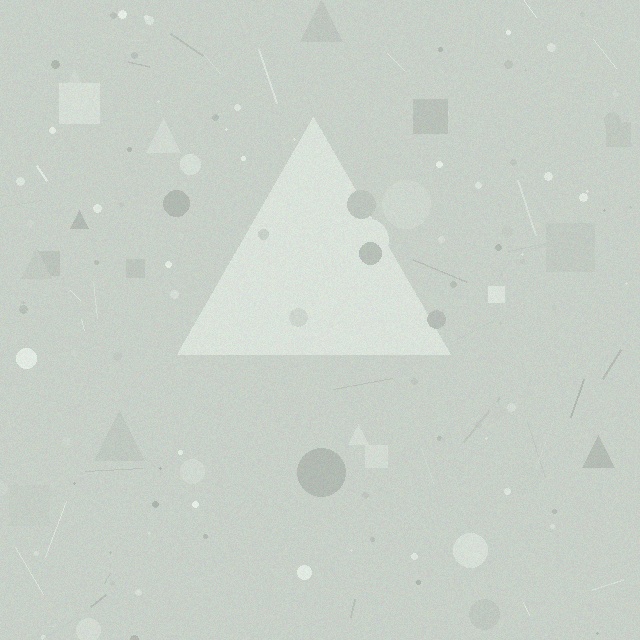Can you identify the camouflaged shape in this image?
The camouflaged shape is a triangle.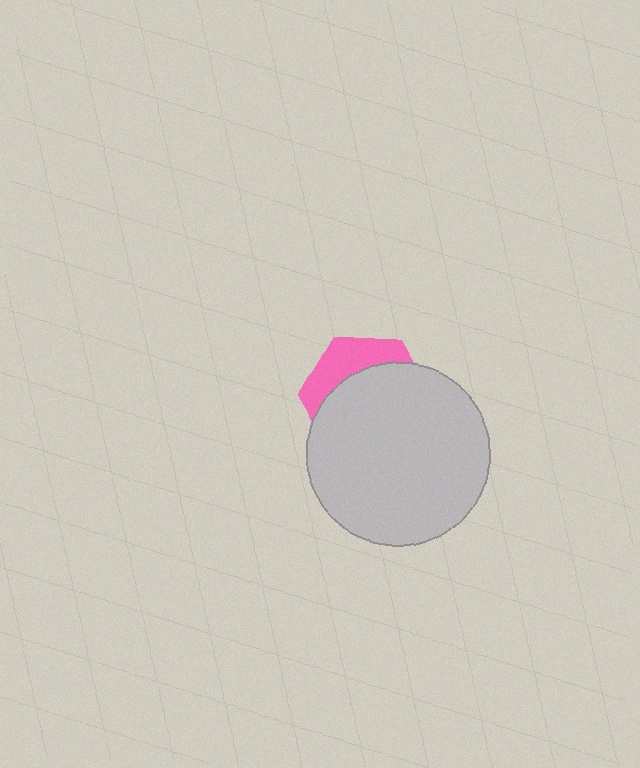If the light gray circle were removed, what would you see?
You would see the complete pink hexagon.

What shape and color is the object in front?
The object in front is a light gray circle.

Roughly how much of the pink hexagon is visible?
A small part of it is visible (roughly 31%).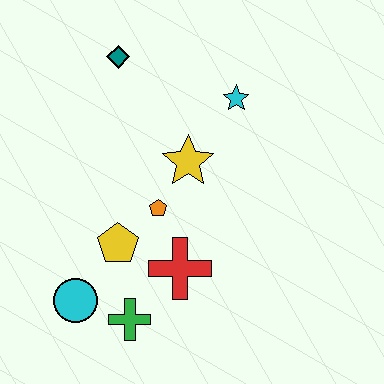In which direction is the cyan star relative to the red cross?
The cyan star is above the red cross.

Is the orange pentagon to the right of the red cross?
No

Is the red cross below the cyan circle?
No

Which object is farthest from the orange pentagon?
The teal diamond is farthest from the orange pentagon.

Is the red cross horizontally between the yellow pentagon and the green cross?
No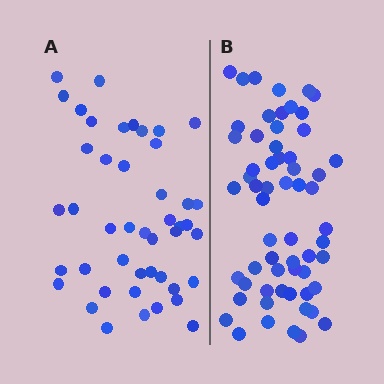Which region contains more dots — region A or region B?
Region B (the right region) has more dots.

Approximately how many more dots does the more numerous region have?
Region B has approximately 15 more dots than region A.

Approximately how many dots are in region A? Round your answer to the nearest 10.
About 40 dots. (The exact count is 45, which rounds to 40.)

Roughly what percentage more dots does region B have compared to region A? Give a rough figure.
About 35% more.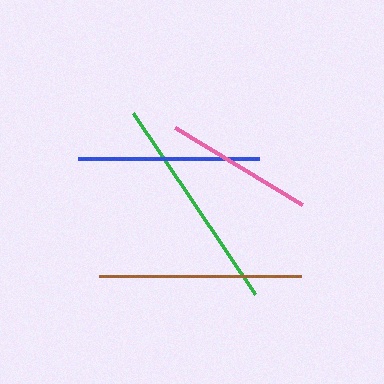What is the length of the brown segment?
The brown segment is approximately 202 pixels long.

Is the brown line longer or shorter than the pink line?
The brown line is longer than the pink line.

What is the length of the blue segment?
The blue segment is approximately 181 pixels long.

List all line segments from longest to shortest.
From longest to shortest: green, brown, blue, pink.